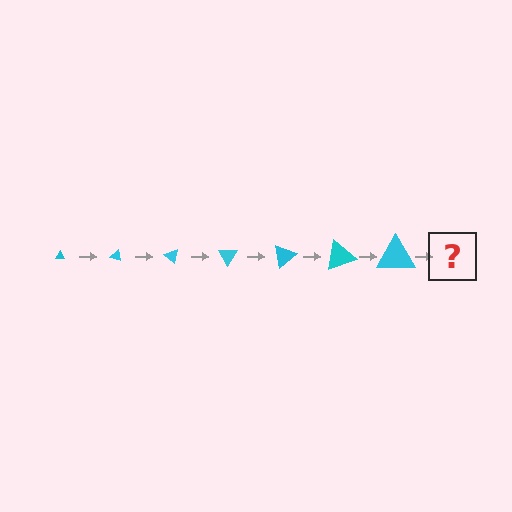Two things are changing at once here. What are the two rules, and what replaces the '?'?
The two rules are that the triangle grows larger each step and it rotates 20 degrees each step. The '?' should be a triangle, larger than the previous one and rotated 140 degrees from the start.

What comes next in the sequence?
The next element should be a triangle, larger than the previous one and rotated 140 degrees from the start.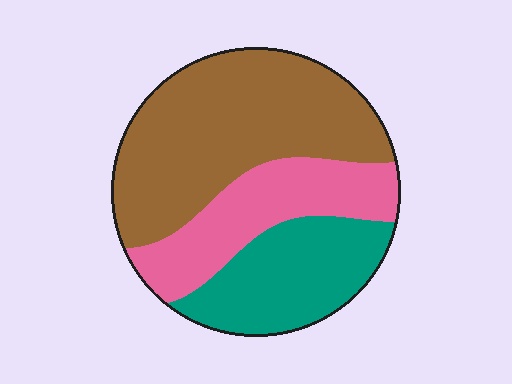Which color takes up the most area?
Brown, at roughly 50%.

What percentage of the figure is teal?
Teal takes up about one quarter (1/4) of the figure.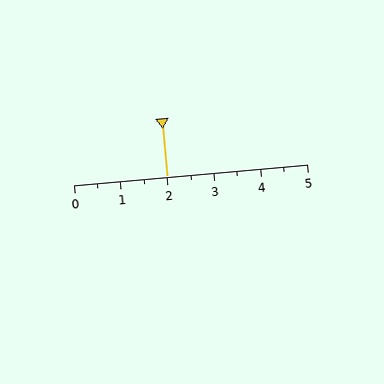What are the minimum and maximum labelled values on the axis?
The axis runs from 0 to 5.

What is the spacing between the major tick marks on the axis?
The major ticks are spaced 1 apart.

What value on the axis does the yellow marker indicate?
The marker indicates approximately 2.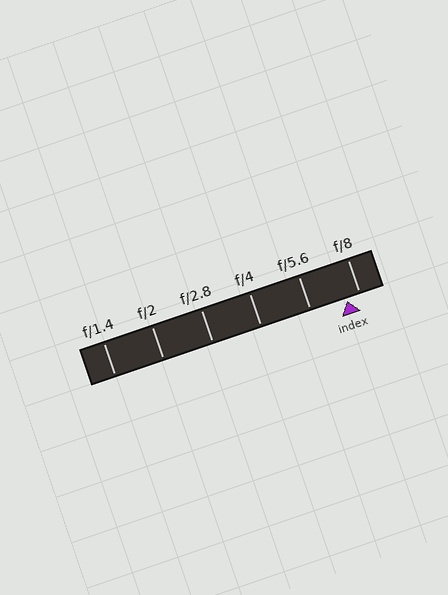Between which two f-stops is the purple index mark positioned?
The index mark is between f/5.6 and f/8.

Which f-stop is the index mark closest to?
The index mark is closest to f/8.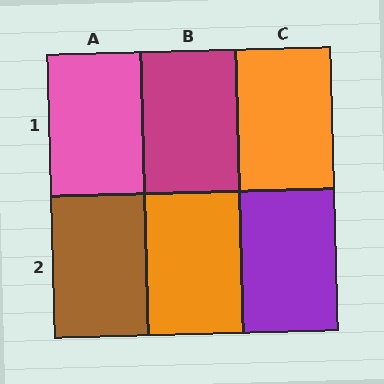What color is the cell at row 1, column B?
Magenta.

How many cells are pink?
1 cell is pink.